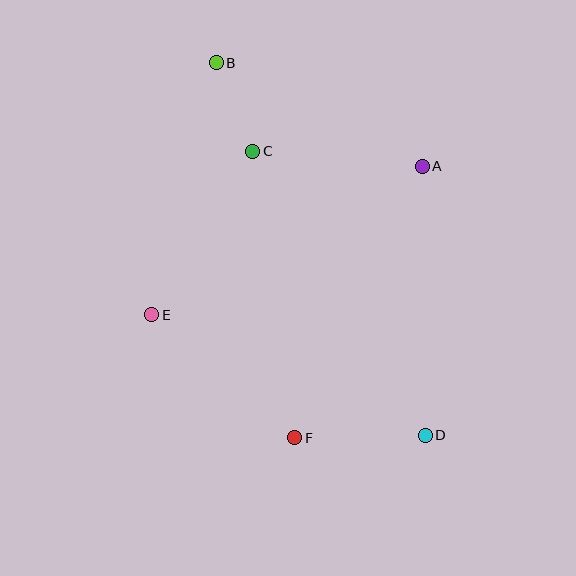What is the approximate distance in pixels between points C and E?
The distance between C and E is approximately 193 pixels.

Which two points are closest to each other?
Points B and C are closest to each other.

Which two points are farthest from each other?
Points B and D are farthest from each other.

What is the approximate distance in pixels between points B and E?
The distance between B and E is approximately 260 pixels.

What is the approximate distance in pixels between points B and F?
The distance between B and F is approximately 383 pixels.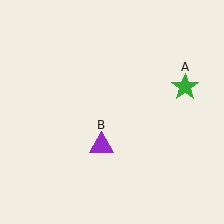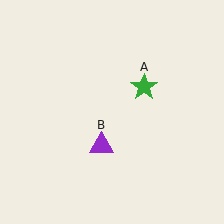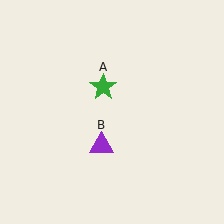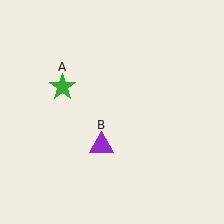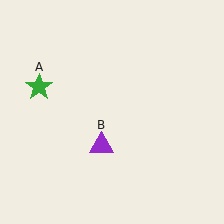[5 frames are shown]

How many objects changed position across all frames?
1 object changed position: green star (object A).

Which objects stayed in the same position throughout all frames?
Purple triangle (object B) remained stationary.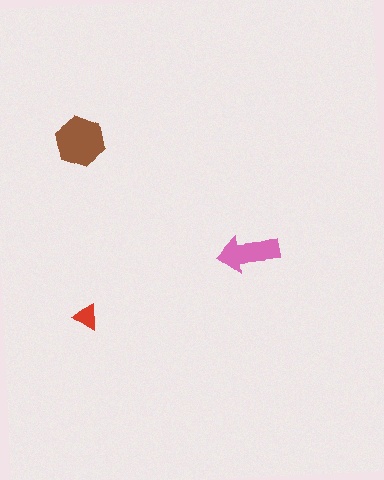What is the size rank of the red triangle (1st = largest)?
3rd.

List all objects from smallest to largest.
The red triangle, the pink arrow, the brown hexagon.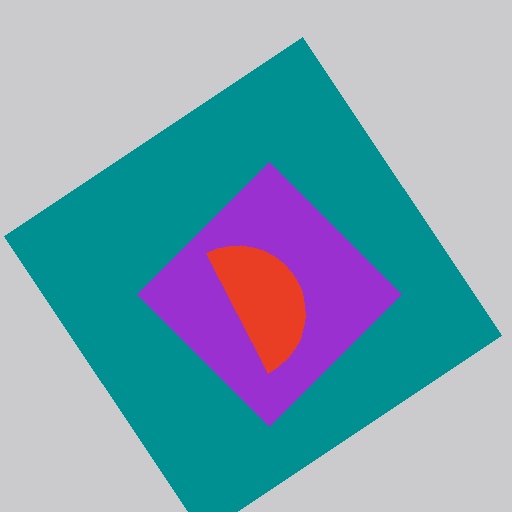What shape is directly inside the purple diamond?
The red semicircle.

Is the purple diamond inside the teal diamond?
Yes.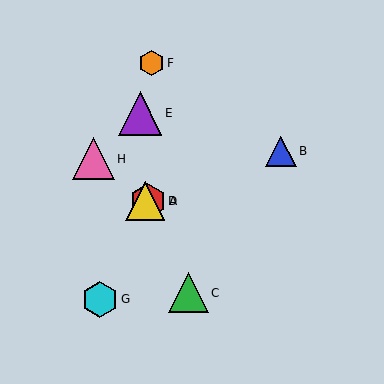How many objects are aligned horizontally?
2 objects (A, D) are aligned horizontally.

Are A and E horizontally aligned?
No, A is at y≈201 and E is at y≈113.